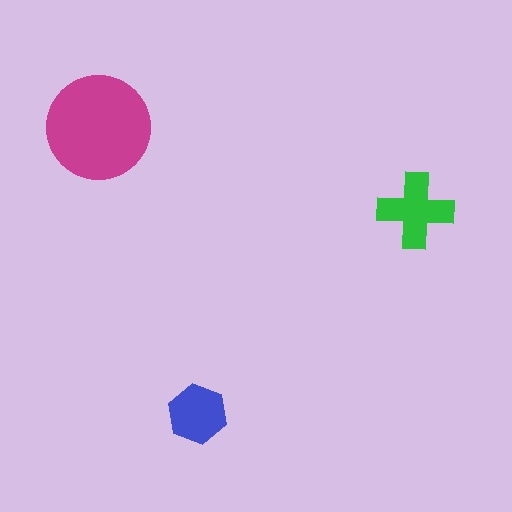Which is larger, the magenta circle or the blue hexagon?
The magenta circle.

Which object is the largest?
The magenta circle.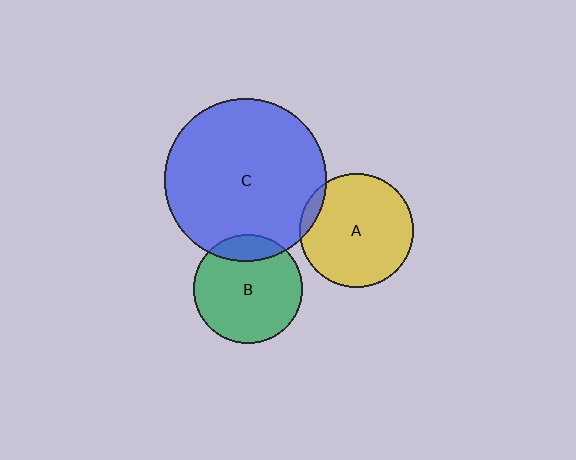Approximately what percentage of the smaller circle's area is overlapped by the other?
Approximately 15%.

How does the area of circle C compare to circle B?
Approximately 2.2 times.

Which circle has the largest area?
Circle C (blue).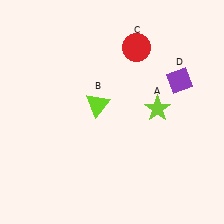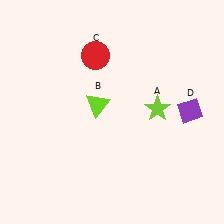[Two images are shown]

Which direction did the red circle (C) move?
The red circle (C) moved left.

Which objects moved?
The objects that moved are: the red circle (C), the purple diamond (D).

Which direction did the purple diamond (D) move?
The purple diamond (D) moved down.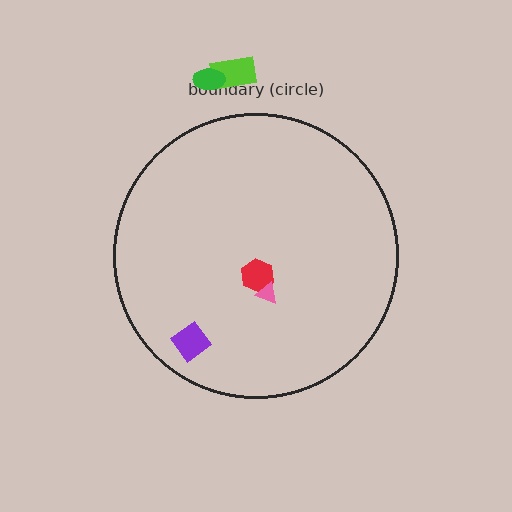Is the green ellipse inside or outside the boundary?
Outside.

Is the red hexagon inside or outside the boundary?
Inside.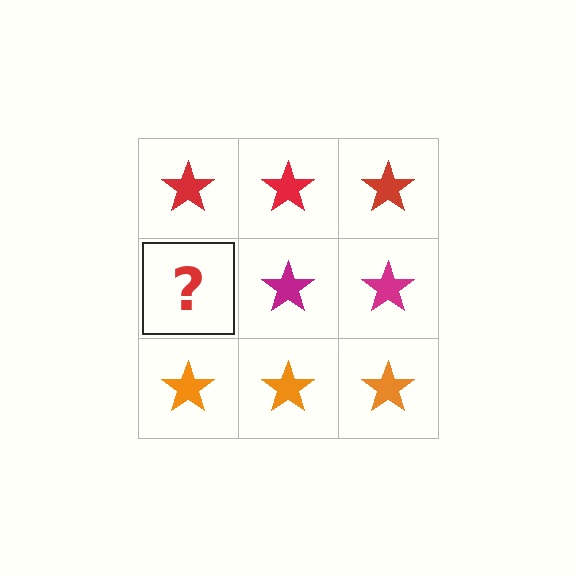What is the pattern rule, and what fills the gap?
The rule is that each row has a consistent color. The gap should be filled with a magenta star.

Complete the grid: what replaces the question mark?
The question mark should be replaced with a magenta star.